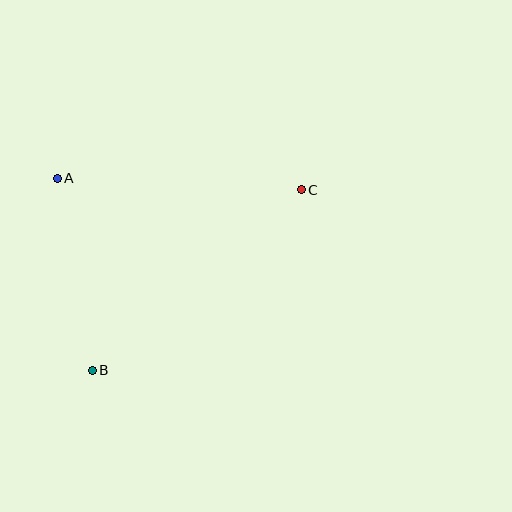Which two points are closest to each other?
Points A and B are closest to each other.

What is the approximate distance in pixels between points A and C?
The distance between A and C is approximately 244 pixels.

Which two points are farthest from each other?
Points B and C are farthest from each other.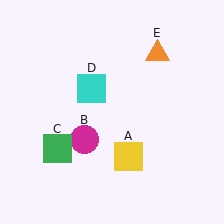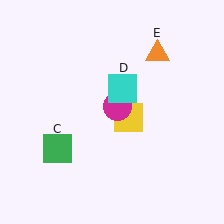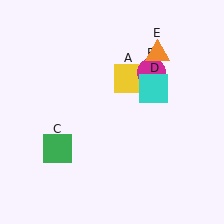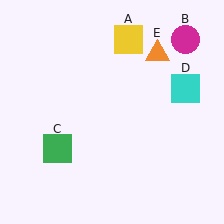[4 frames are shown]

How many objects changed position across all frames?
3 objects changed position: yellow square (object A), magenta circle (object B), cyan square (object D).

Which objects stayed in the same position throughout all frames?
Green square (object C) and orange triangle (object E) remained stationary.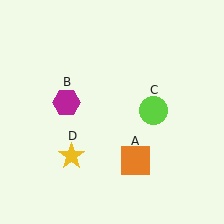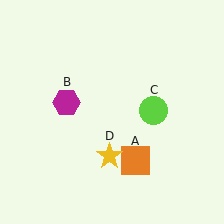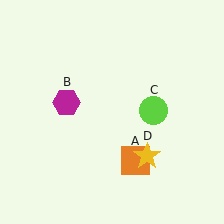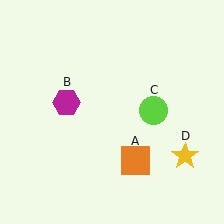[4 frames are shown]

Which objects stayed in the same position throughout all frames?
Orange square (object A) and magenta hexagon (object B) and lime circle (object C) remained stationary.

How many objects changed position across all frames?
1 object changed position: yellow star (object D).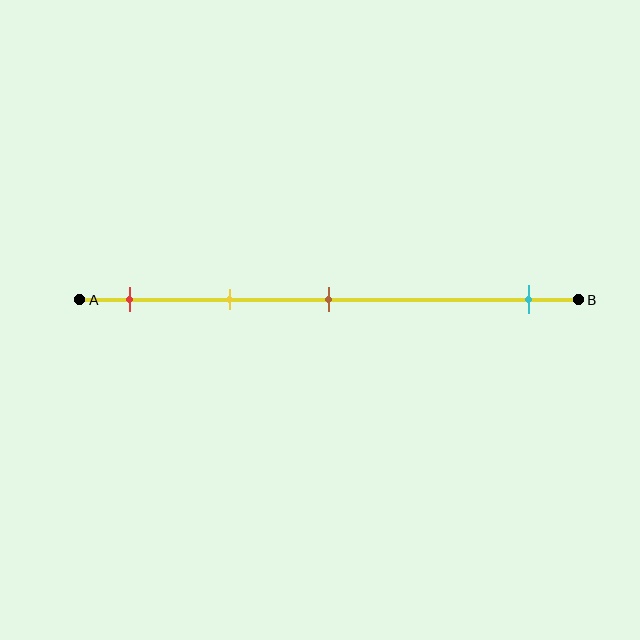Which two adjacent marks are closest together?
The red and yellow marks are the closest adjacent pair.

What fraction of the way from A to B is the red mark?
The red mark is approximately 10% (0.1) of the way from A to B.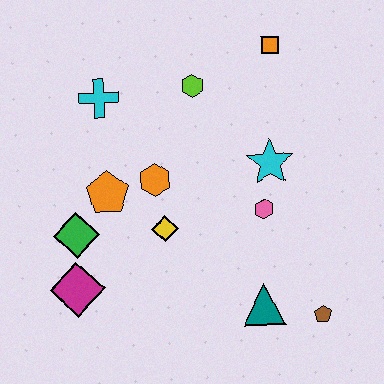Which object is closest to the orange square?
The lime hexagon is closest to the orange square.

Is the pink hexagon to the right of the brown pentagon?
No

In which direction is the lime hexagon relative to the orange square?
The lime hexagon is to the left of the orange square.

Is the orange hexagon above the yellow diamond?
Yes